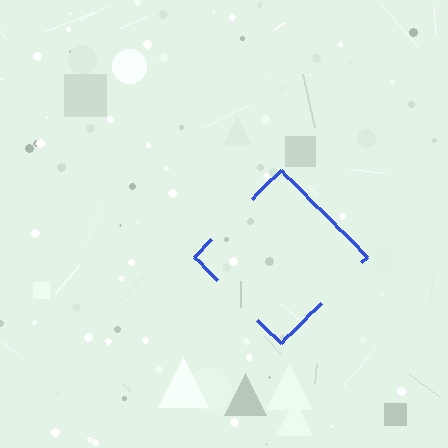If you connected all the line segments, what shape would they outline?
They would outline a diamond.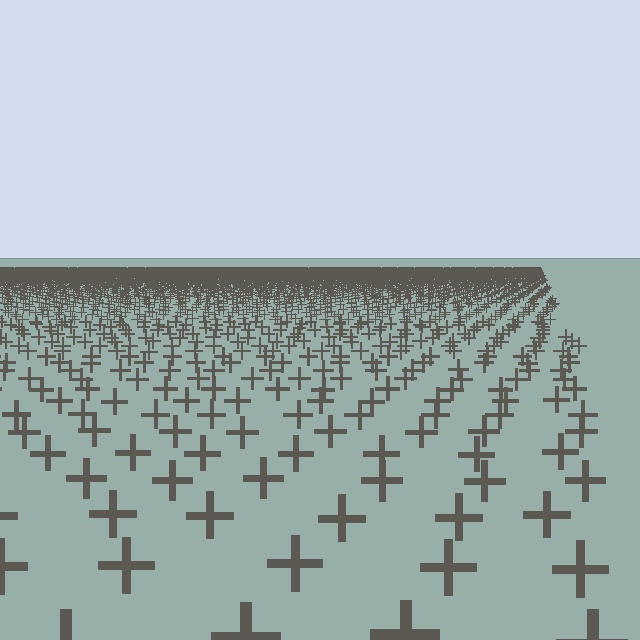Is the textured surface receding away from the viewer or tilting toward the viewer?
The surface is receding away from the viewer. Texture elements get smaller and denser toward the top.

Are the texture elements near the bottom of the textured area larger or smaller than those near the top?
Larger. Near the bottom, elements are closer to the viewer and appear at a bigger on-screen size.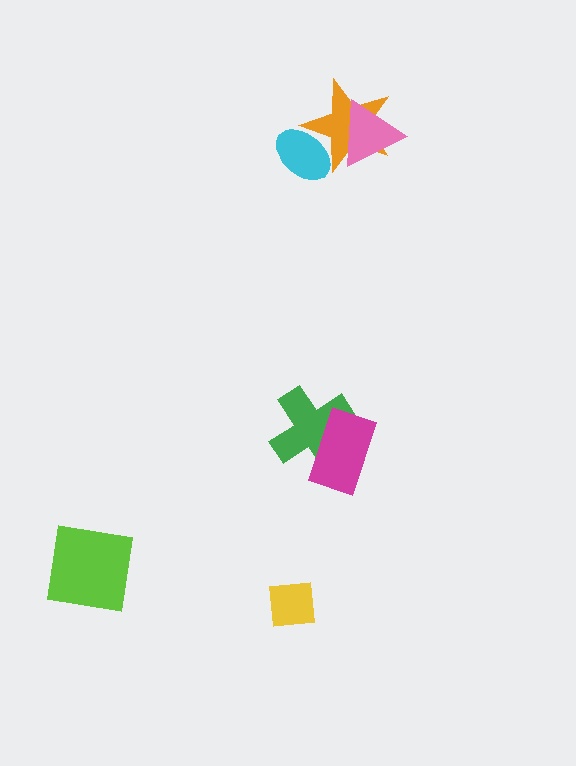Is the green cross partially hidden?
Yes, it is partially covered by another shape.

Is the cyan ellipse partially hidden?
Yes, it is partially covered by another shape.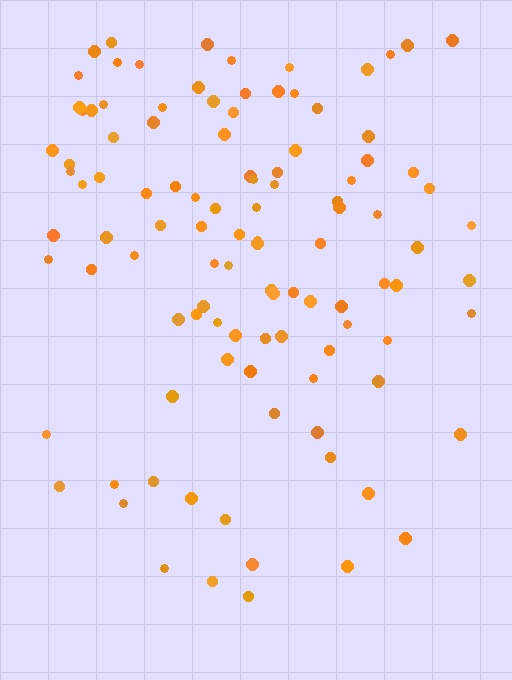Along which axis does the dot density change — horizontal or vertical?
Vertical.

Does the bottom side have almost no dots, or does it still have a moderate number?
Still a moderate number, just noticeably fewer than the top.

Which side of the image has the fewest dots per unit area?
The bottom.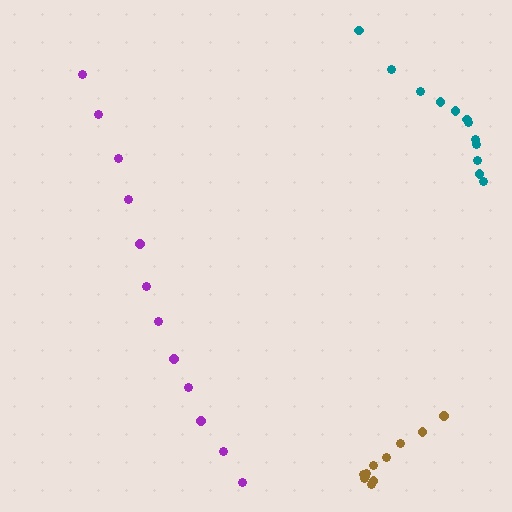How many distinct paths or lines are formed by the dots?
There are 3 distinct paths.